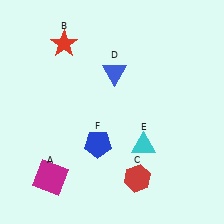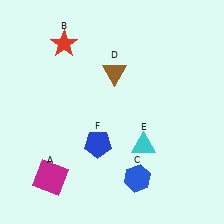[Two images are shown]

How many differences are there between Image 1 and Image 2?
There are 2 differences between the two images.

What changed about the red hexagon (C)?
In Image 1, C is red. In Image 2, it changed to blue.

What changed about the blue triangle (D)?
In Image 1, D is blue. In Image 2, it changed to brown.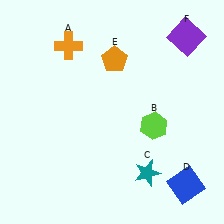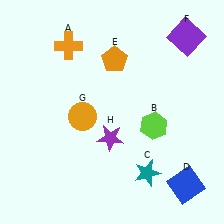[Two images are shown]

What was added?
An orange circle (G), a purple star (H) were added in Image 2.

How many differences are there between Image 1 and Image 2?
There are 2 differences between the two images.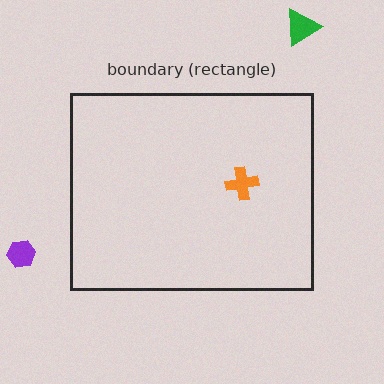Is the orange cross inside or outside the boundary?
Inside.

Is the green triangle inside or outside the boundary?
Outside.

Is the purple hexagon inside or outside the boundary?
Outside.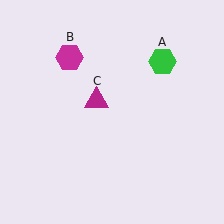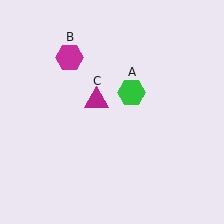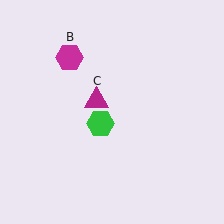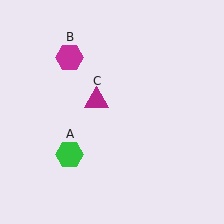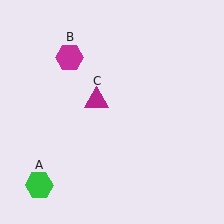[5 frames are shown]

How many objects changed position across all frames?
1 object changed position: green hexagon (object A).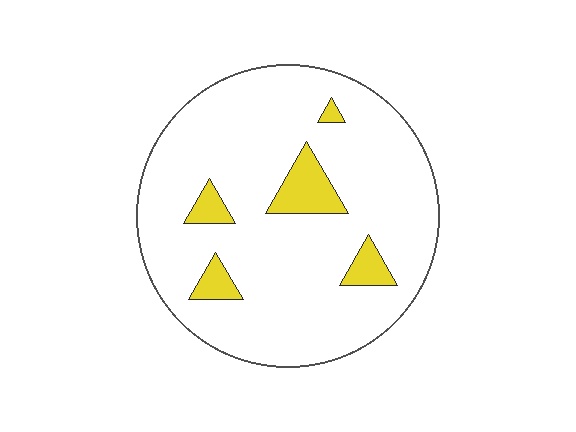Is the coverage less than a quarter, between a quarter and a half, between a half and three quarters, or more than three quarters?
Less than a quarter.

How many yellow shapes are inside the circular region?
5.